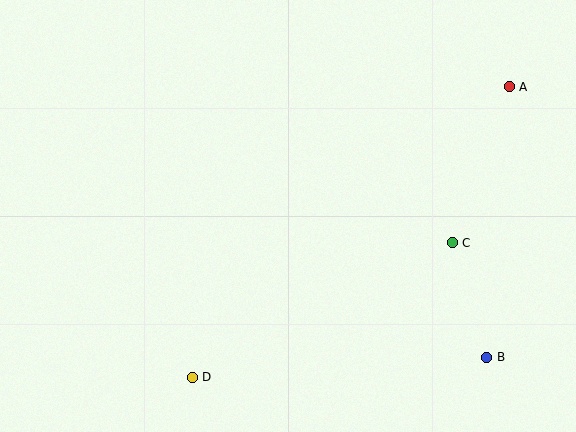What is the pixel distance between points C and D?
The distance between C and D is 293 pixels.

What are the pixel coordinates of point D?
Point D is at (192, 377).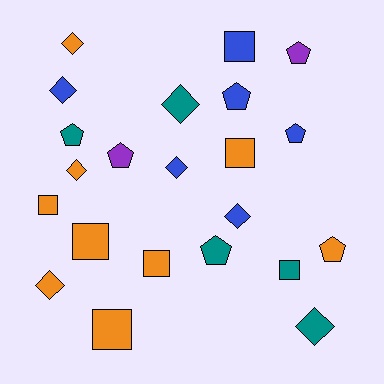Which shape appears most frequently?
Diamond, with 8 objects.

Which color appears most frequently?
Orange, with 9 objects.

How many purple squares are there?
There are no purple squares.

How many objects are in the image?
There are 22 objects.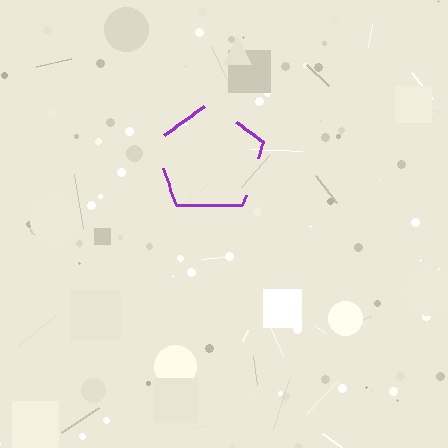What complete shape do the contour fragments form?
The contour fragments form a pentagon.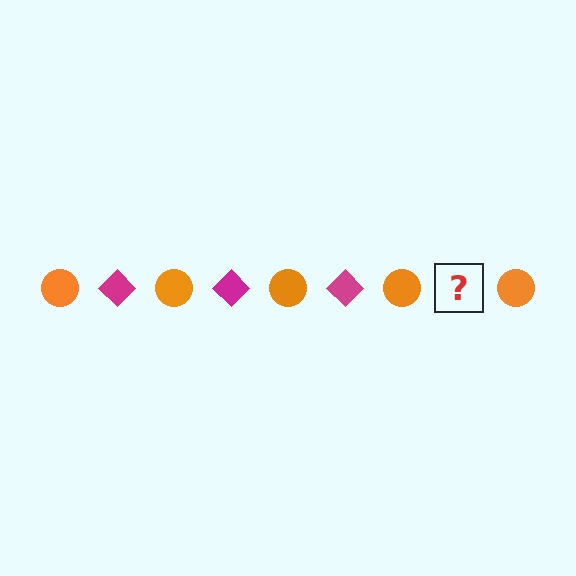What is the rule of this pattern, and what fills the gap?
The rule is that the pattern alternates between orange circle and magenta diamond. The gap should be filled with a magenta diamond.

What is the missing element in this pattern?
The missing element is a magenta diamond.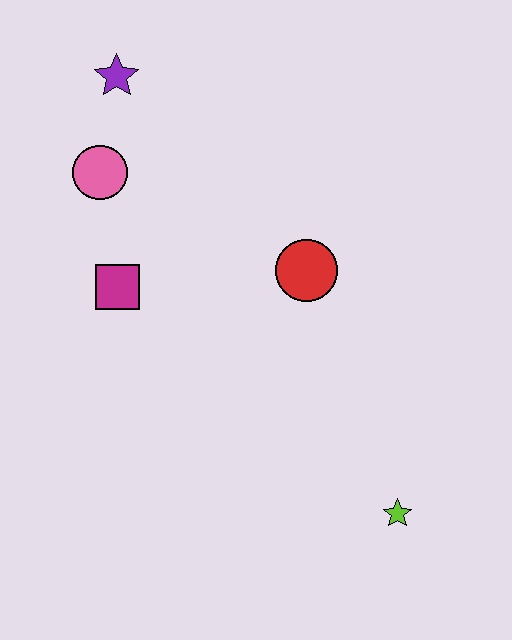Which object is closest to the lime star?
The red circle is closest to the lime star.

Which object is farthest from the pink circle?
The lime star is farthest from the pink circle.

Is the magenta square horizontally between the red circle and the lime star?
No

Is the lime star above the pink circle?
No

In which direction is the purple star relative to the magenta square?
The purple star is above the magenta square.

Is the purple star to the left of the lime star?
Yes